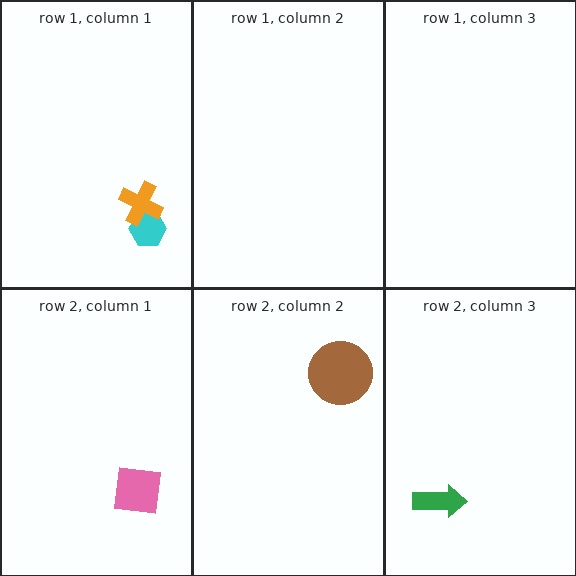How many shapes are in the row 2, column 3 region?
1.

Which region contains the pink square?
The row 2, column 1 region.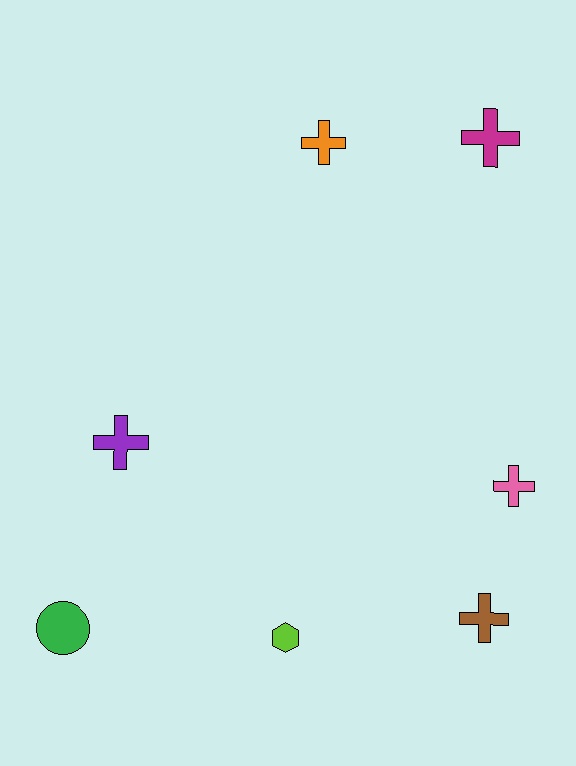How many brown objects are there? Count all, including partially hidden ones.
There is 1 brown object.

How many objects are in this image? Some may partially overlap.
There are 7 objects.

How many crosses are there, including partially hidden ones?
There are 5 crosses.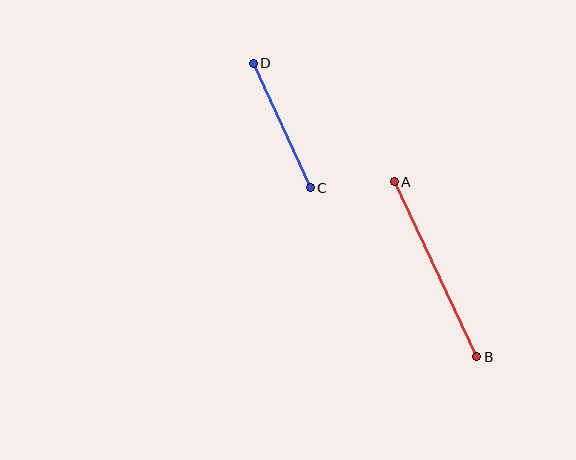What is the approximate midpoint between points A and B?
The midpoint is at approximately (436, 269) pixels.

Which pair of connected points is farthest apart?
Points A and B are farthest apart.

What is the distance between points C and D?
The distance is approximately 137 pixels.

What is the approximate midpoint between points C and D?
The midpoint is at approximately (282, 126) pixels.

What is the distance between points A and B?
The distance is approximately 193 pixels.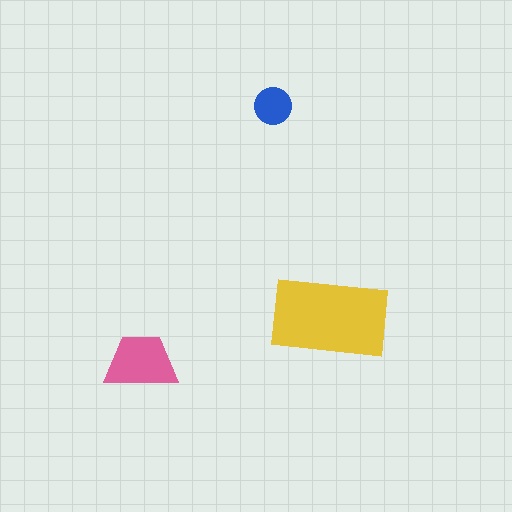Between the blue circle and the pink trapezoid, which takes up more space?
The pink trapezoid.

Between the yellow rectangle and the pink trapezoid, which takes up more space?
The yellow rectangle.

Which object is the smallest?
The blue circle.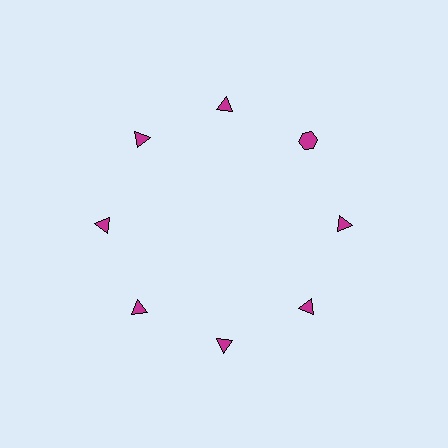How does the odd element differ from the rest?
It has a different shape: hexagon instead of triangle.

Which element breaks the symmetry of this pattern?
The magenta hexagon at roughly the 2 o'clock position breaks the symmetry. All other shapes are magenta triangles.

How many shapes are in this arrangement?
There are 8 shapes arranged in a ring pattern.